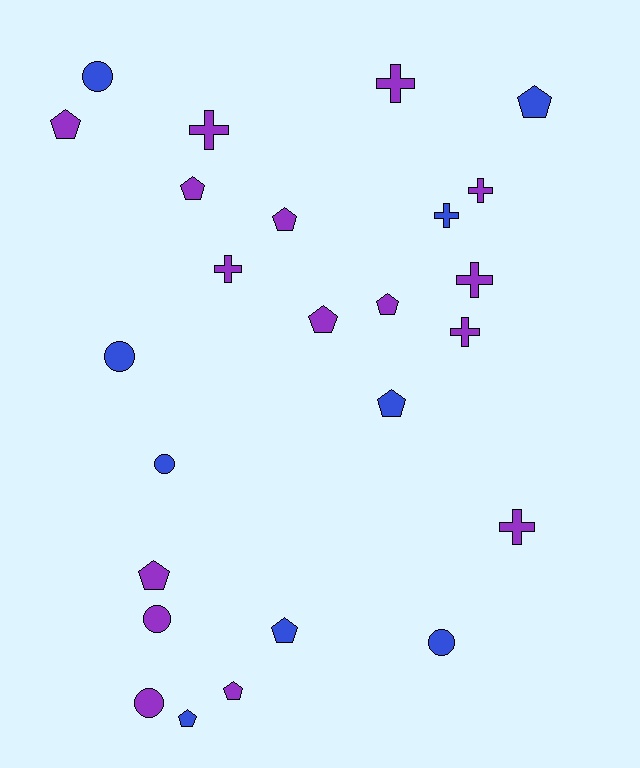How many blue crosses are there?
There is 1 blue cross.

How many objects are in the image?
There are 25 objects.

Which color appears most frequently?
Purple, with 16 objects.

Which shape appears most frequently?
Pentagon, with 11 objects.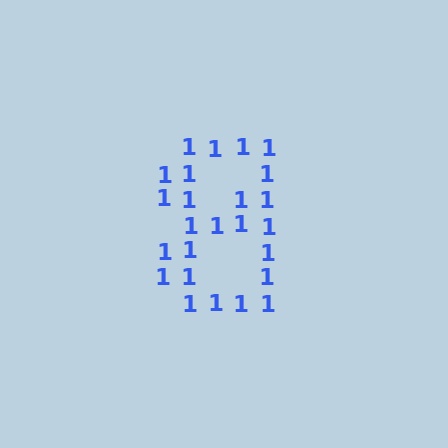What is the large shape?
The large shape is the digit 8.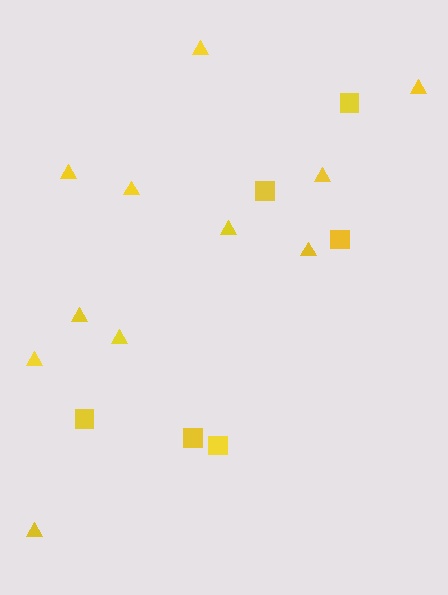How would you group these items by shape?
There are 2 groups: one group of triangles (11) and one group of squares (6).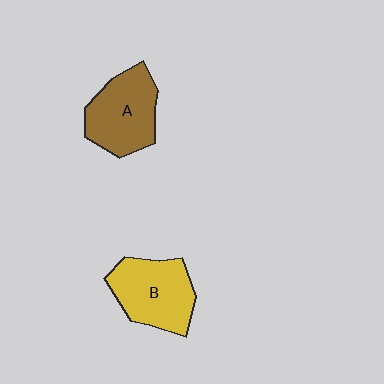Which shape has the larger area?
Shape B (yellow).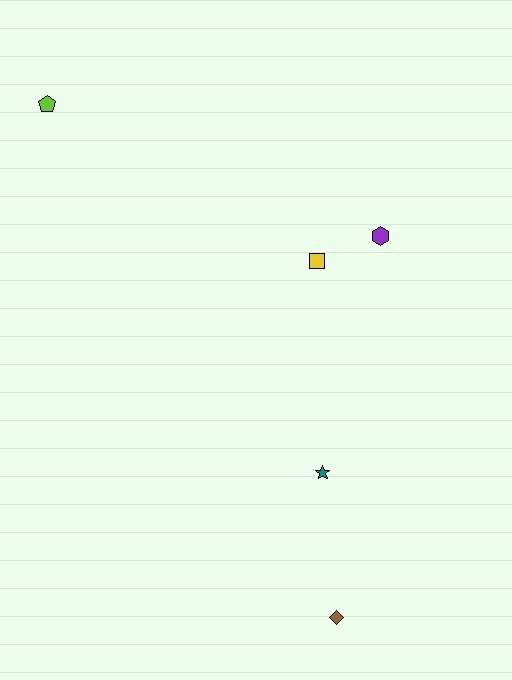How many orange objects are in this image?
There are no orange objects.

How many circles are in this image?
There are no circles.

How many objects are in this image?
There are 5 objects.